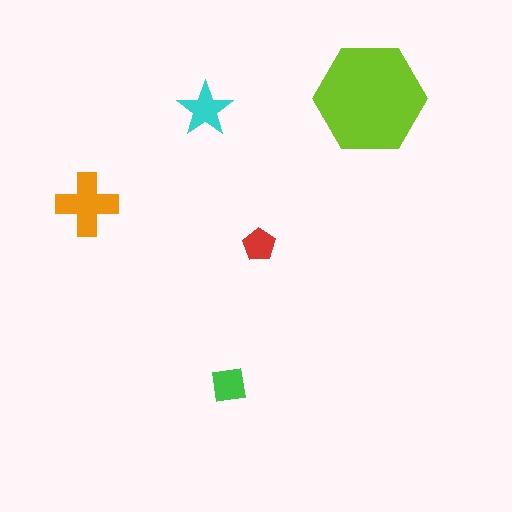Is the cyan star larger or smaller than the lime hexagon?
Smaller.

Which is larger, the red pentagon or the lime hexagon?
The lime hexagon.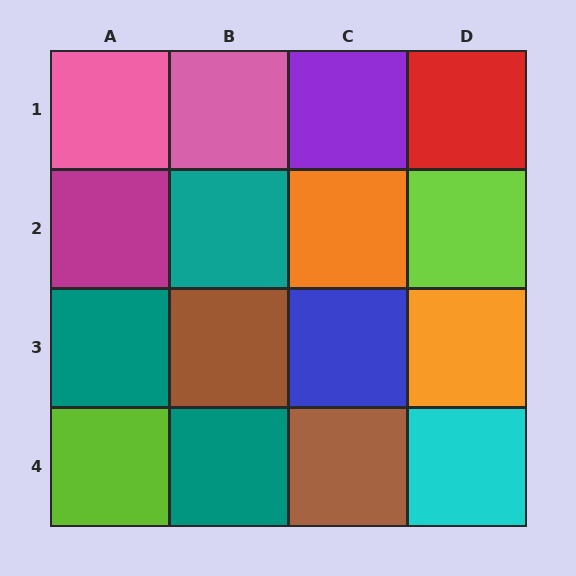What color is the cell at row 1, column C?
Purple.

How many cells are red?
1 cell is red.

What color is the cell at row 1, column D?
Red.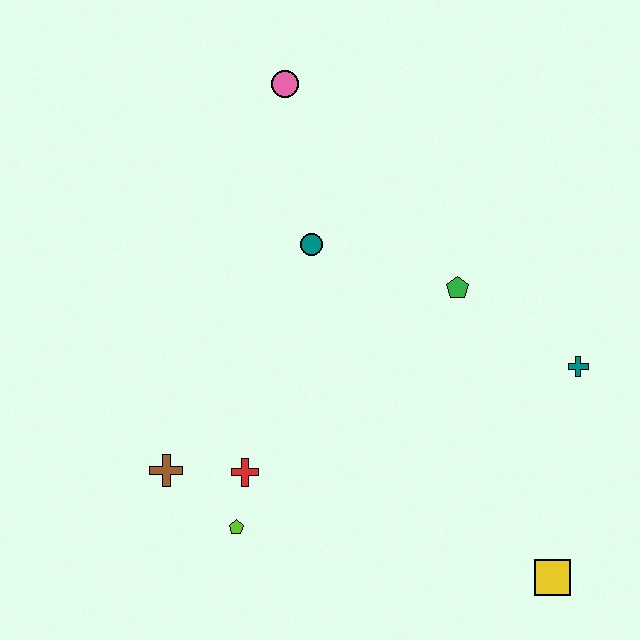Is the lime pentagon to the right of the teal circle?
No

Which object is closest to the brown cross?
The red cross is closest to the brown cross.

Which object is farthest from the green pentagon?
The brown cross is farthest from the green pentagon.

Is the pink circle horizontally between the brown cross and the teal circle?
Yes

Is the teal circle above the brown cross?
Yes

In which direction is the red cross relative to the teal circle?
The red cross is below the teal circle.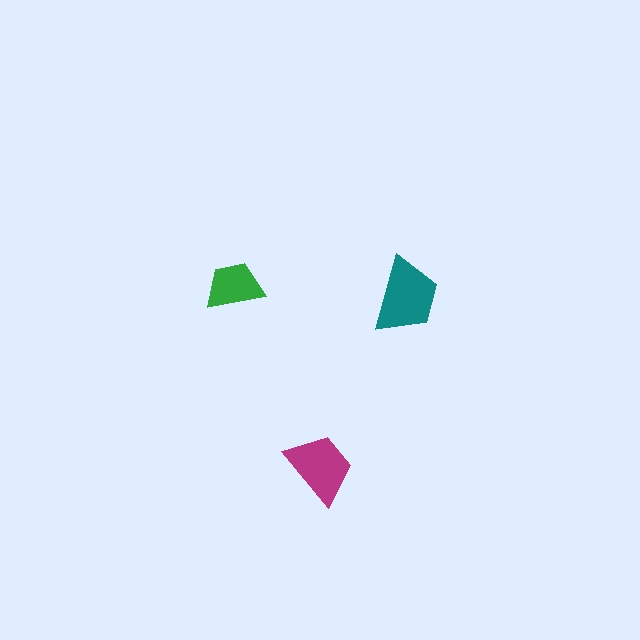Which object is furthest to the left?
The green trapezoid is leftmost.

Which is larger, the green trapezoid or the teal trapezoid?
The teal one.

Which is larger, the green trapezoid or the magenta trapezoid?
The magenta one.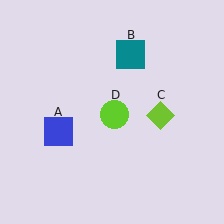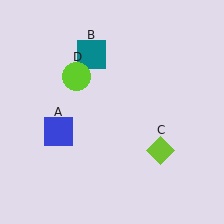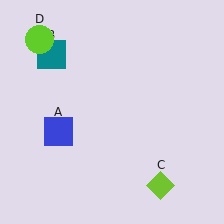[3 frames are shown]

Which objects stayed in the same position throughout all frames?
Blue square (object A) remained stationary.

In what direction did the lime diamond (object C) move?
The lime diamond (object C) moved down.